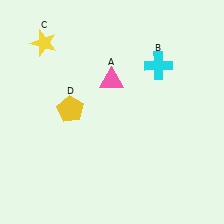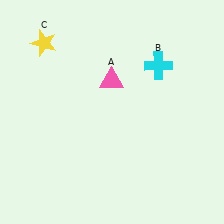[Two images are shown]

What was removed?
The yellow pentagon (D) was removed in Image 2.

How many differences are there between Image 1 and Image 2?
There is 1 difference between the two images.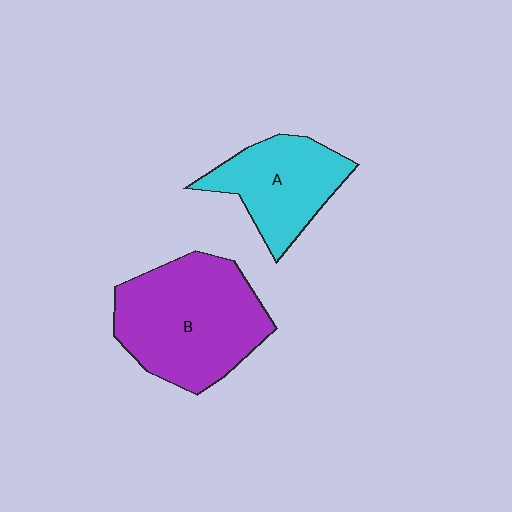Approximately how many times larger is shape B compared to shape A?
Approximately 1.6 times.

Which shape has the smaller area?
Shape A (cyan).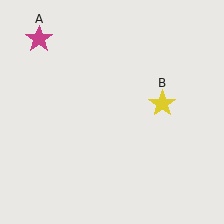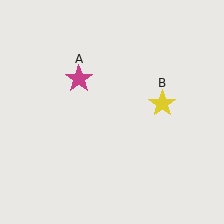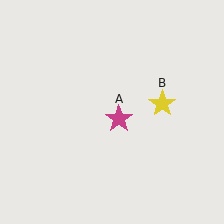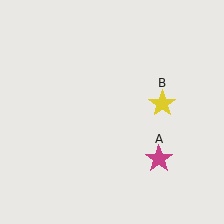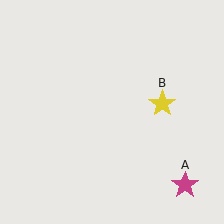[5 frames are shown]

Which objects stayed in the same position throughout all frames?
Yellow star (object B) remained stationary.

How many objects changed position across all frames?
1 object changed position: magenta star (object A).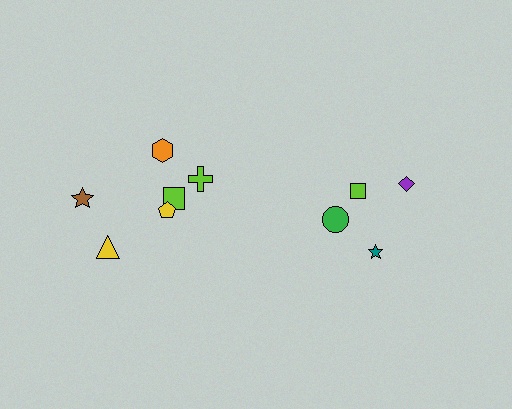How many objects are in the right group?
There are 4 objects.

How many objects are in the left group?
There are 6 objects.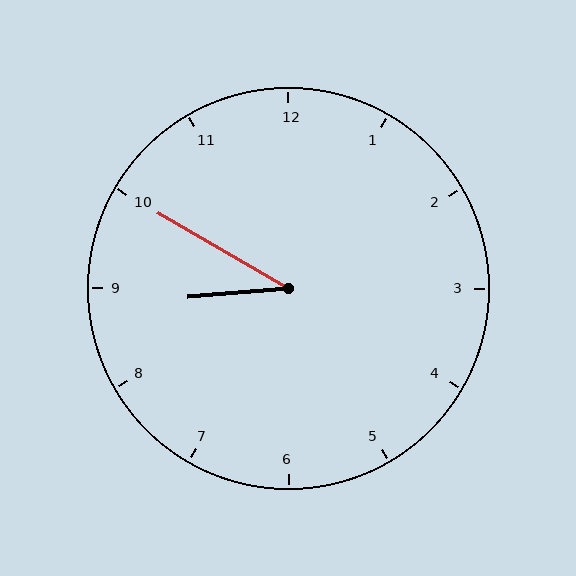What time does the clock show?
8:50.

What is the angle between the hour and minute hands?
Approximately 35 degrees.